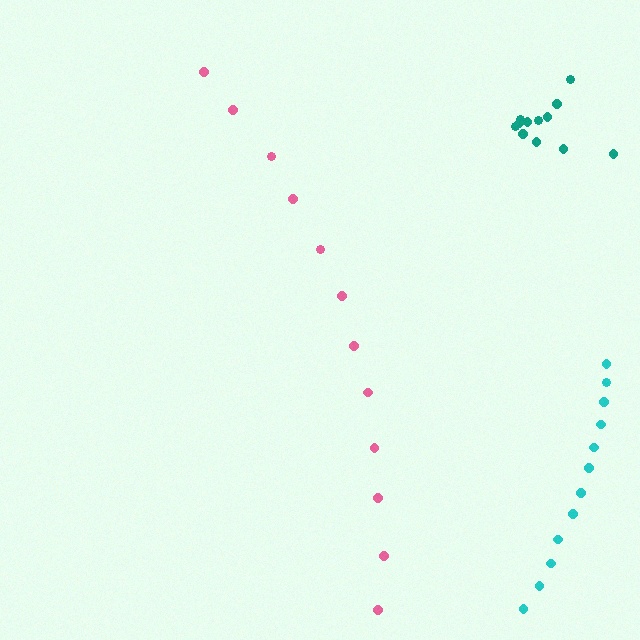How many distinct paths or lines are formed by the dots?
There are 3 distinct paths.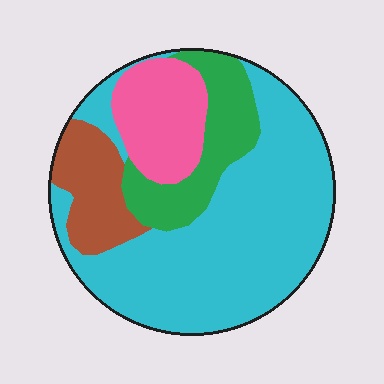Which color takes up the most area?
Cyan, at roughly 55%.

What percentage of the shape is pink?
Pink takes up about one sixth (1/6) of the shape.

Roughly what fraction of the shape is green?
Green covers around 15% of the shape.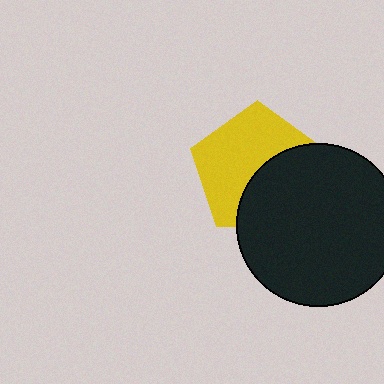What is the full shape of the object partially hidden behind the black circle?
The partially hidden object is a yellow pentagon.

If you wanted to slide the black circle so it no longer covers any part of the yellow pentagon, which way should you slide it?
Slide it toward the lower-right — that is the most direct way to separate the two shapes.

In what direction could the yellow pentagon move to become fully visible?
The yellow pentagon could move toward the upper-left. That would shift it out from behind the black circle entirely.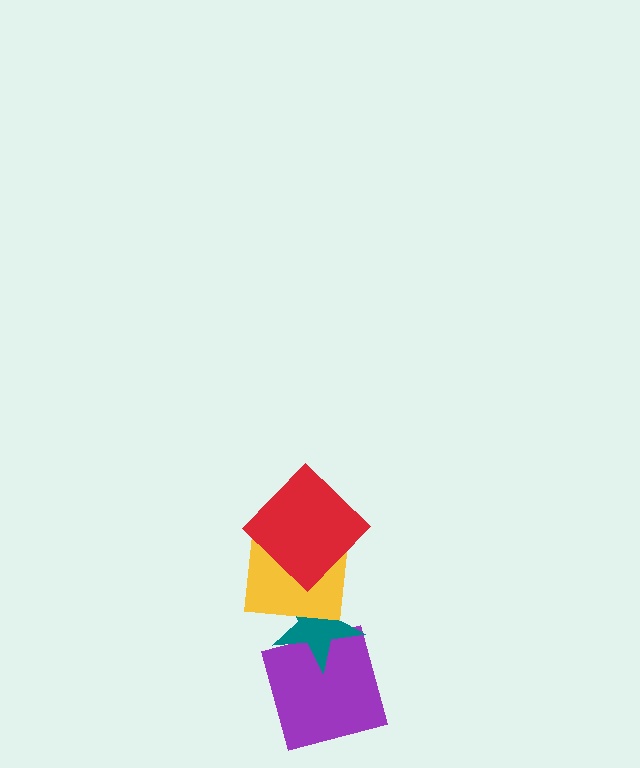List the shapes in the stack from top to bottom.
From top to bottom: the red diamond, the yellow square, the teal star, the purple square.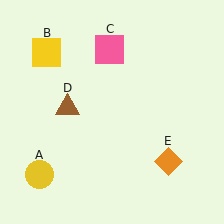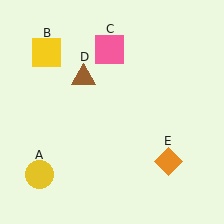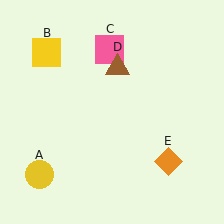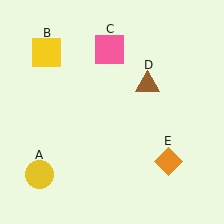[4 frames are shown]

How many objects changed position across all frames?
1 object changed position: brown triangle (object D).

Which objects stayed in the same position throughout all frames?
Yellow circle (object A) and yellow square (object B) and pink square (object C) and orange diamond (object E) remained stationary.